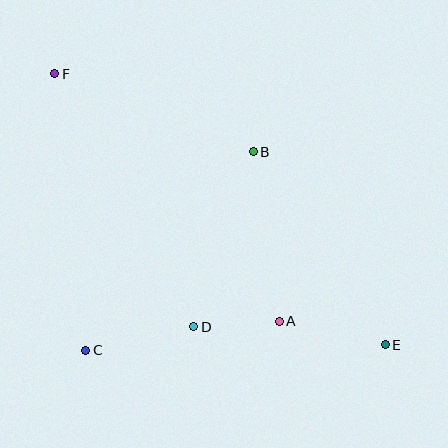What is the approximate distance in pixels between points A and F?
The distance between A and F is approximately 334 pixels.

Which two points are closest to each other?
Points A and D are closest to each other.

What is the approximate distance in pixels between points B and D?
The distance between B and D is approximately 185 pixels.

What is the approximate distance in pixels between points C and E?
The distance between C and E is approximately 299 pixels.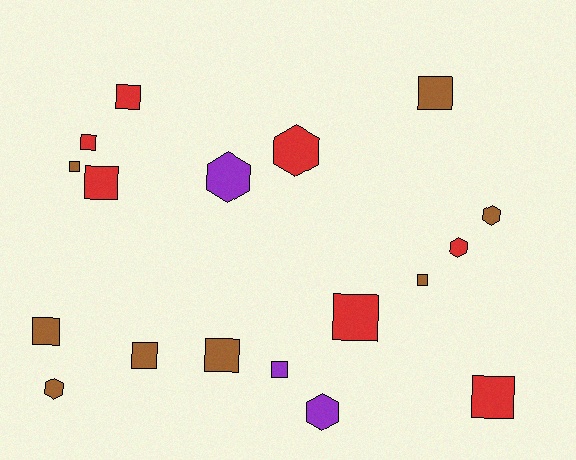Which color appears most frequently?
Brown, with 8 objects.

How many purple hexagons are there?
There are 2 purple hexagons.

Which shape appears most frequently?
Square, with 12 objects.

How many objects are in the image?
There are 18 objects.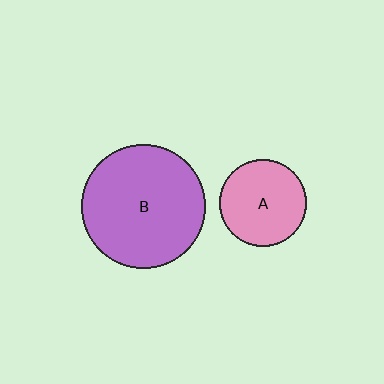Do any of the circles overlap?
No, none of the circles overlap.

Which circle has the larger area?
Circle B (purple).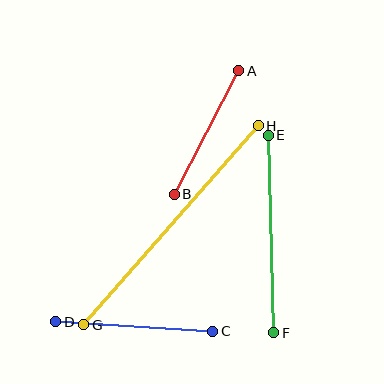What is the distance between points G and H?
The distance is approximately 264 pixels.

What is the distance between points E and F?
The distance is approximately 197 pixels.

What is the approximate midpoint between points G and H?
The midpoint is at approximately (171, 225) pixels.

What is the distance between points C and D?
The distance is approximately 157 pixels.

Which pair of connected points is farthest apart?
Points G and H are farthest apart.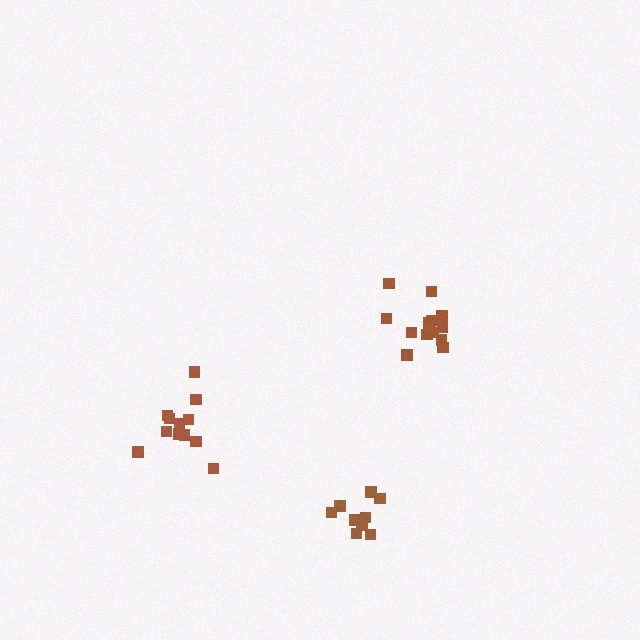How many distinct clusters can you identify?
There are 3 distinct clusters.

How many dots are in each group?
Group 1: 12 dots, Group 2: 9 dots, Group 3: 14 dots (35 total).